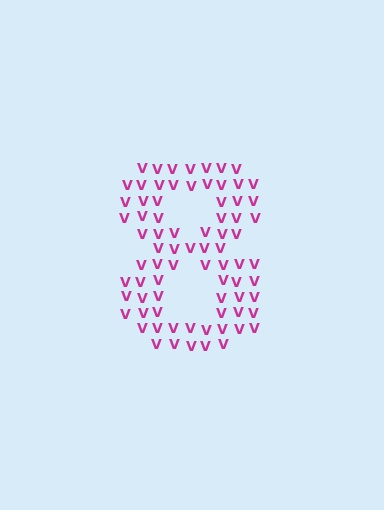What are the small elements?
The small elements are letter V's.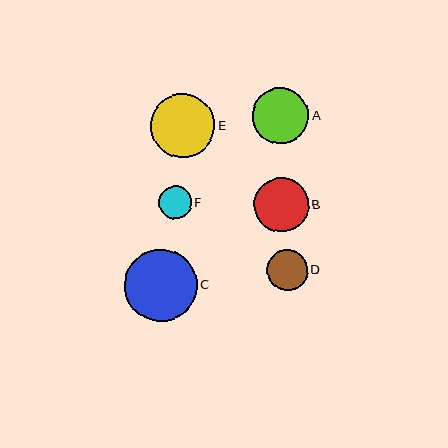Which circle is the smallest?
Circle F is the smallest with a size of approximately 32 pixels.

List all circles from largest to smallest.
From largest to smallest: C, E, A, B, D, F.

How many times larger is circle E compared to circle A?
Circle E is approximately 1.1 times the size of circle A.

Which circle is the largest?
Circle C is the largest with a size of approximately 72 pixels.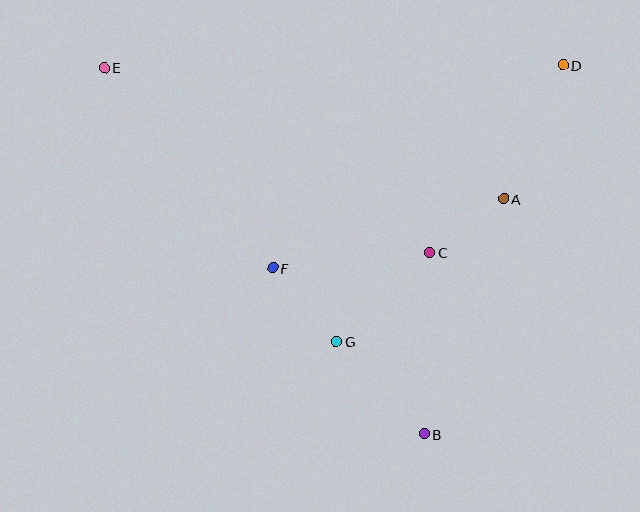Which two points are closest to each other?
Points A and C are closest to each other.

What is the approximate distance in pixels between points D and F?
The distance between D and F is approximately 354 pixels.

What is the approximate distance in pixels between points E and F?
The distance between E and F is approximately 262 pixels.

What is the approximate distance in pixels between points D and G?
The distance between D and G is approximately 357 pixels.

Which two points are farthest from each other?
Points B and E are farthest from each other.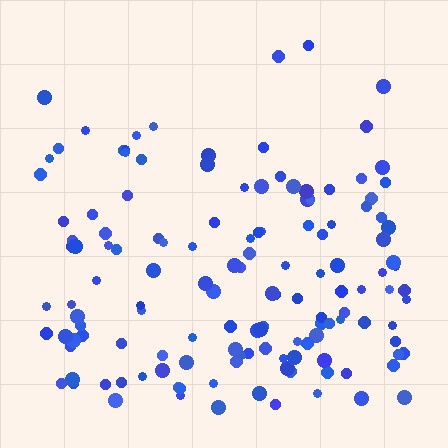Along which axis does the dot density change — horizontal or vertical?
Vertical.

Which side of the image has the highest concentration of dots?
The bottom.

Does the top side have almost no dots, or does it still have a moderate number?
Still a moderate number, just noticeably fewer than the bottom.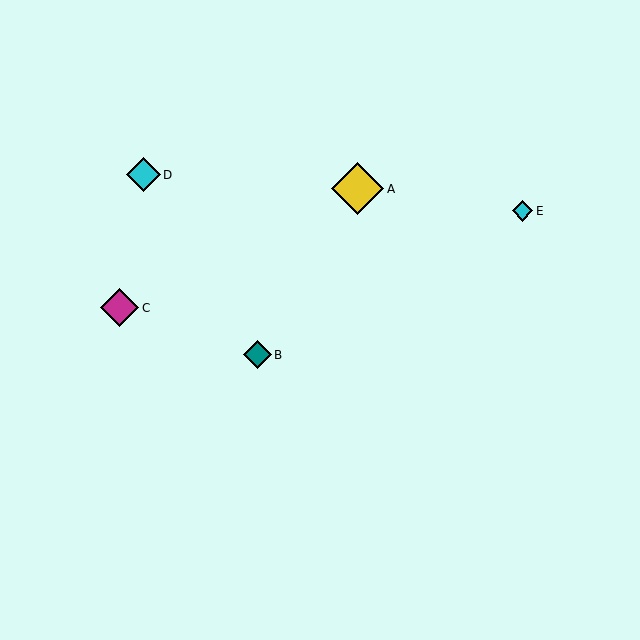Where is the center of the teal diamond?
The center of the teal diamond is at (257, 355).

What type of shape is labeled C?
Shape C is a magenta diamond.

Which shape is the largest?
The yellow diamond (labeled A) is the largest.